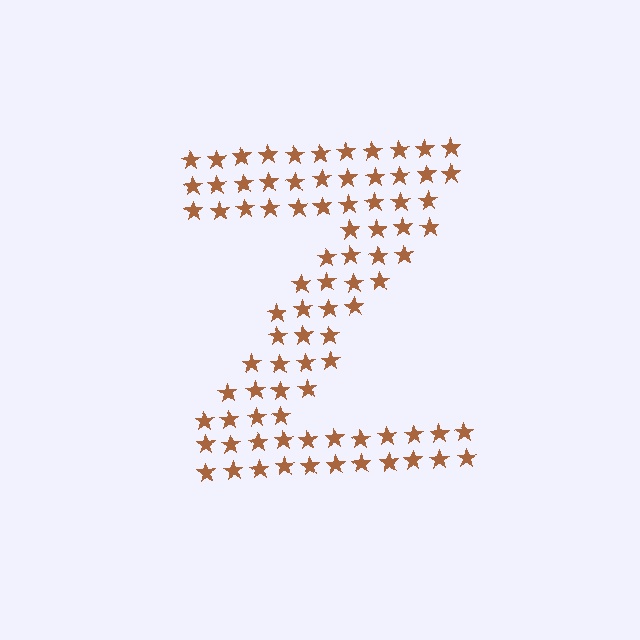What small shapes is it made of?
It is made of small stars.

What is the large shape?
The large shape is the letter Z.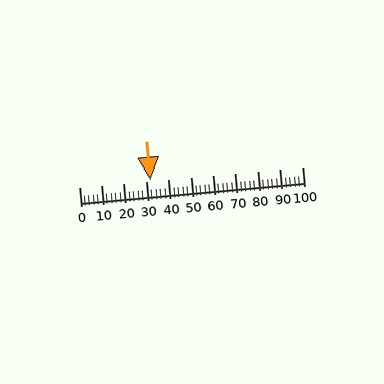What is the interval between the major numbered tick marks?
The major tick marks are spaced 10 units apart.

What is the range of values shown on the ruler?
The ruler shows values from 0 to 100.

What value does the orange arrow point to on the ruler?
The orange arrow points to approximately 32.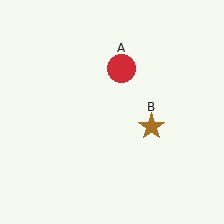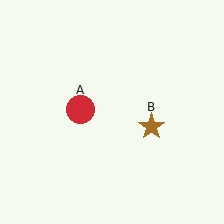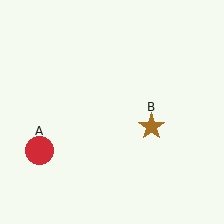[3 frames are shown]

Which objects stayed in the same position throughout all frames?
Brown star (object B) remained stationary.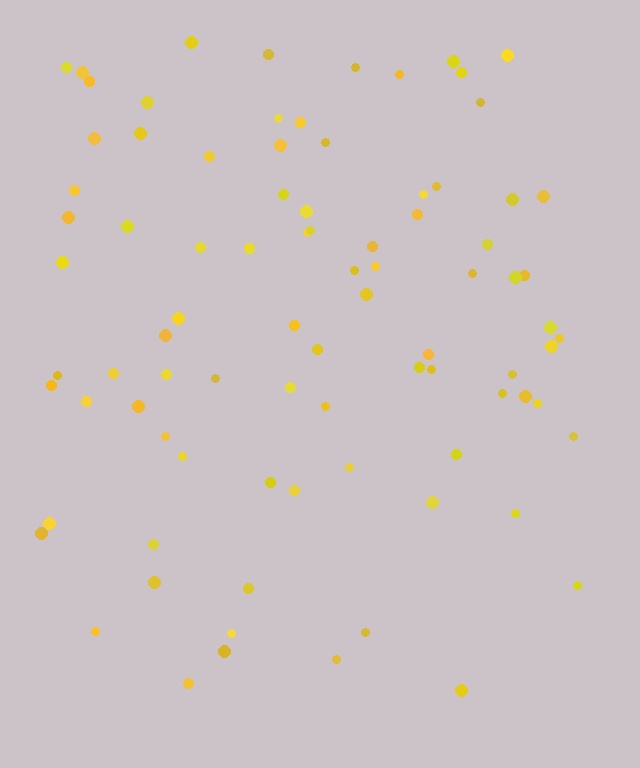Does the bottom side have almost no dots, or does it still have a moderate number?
Still a moderate number, just noticeably fewer than the top.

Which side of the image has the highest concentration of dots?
The top.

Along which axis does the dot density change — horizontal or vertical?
Vertical.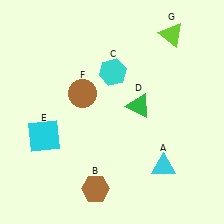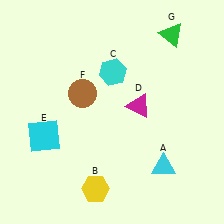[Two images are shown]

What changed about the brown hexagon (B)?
In Image 1, B is brown. In Image 2, it changed to yellow.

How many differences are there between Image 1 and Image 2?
There are 3 differences between the two images.